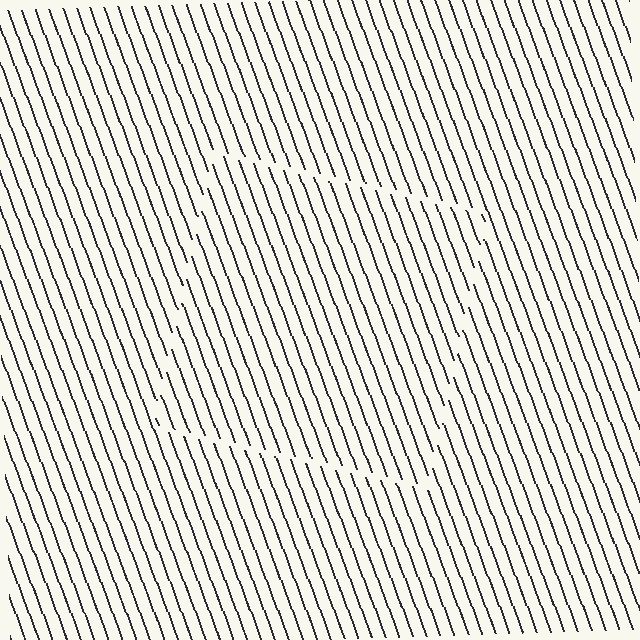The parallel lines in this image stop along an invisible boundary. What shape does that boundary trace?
An illusory square. The interior of the shape contains the same grating, shifted by half a period — the contour is defined by the phase discontinuity where line-ends from the inner and outer gratings abut.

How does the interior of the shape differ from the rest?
The interior of the shape contains the same grating, shifted by half a period — the contour is defined by the phase discontinuity where line-ends from the inner and outer gratings abut.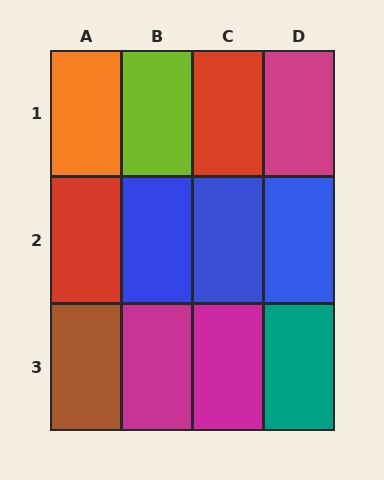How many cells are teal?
1 cell is teal.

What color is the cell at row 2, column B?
Blue.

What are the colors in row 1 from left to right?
Orange, lime, red, magenta.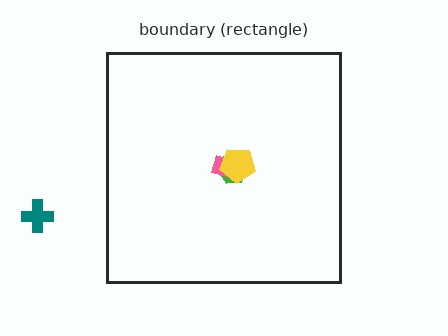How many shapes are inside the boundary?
3 inside, 1 outside.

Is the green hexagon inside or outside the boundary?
Inside.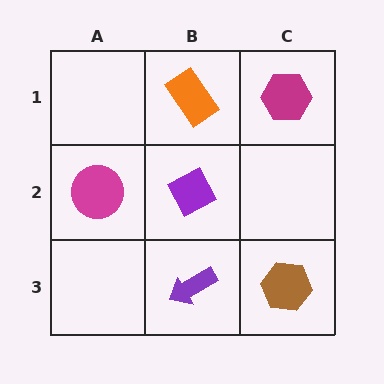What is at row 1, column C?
A magenta hexagon.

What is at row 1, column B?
An orange rectangle.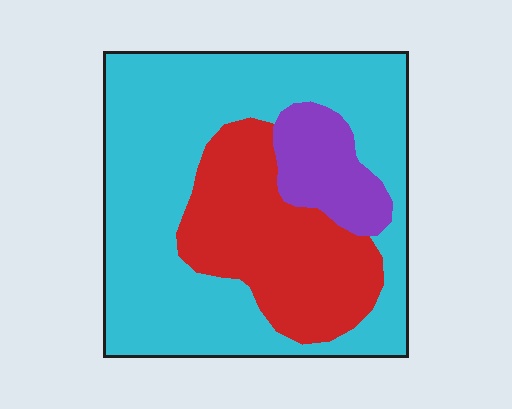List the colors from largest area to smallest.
From largest to smallest: cyan, red, purple.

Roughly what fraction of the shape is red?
Red covers about 25% of the shape.